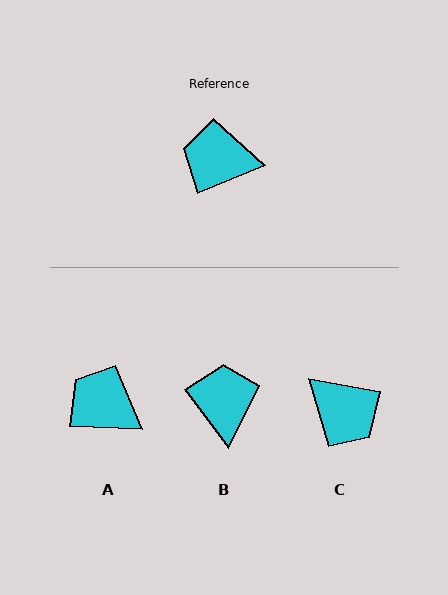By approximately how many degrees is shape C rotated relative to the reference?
Approximately 148 degrees counter-clockwise.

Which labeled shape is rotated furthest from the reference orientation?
C, about 148 degrees away.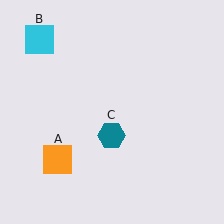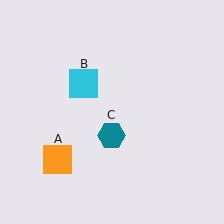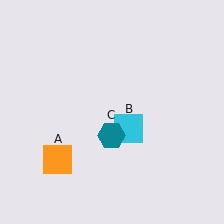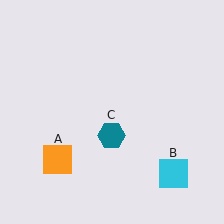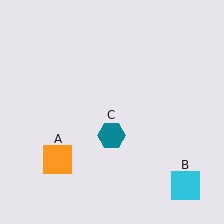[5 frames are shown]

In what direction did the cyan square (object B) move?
The cyan square (object B) moved down and to the right.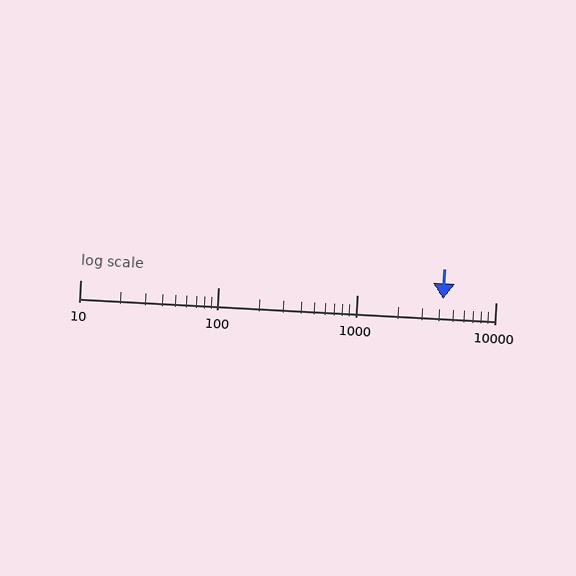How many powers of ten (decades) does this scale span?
The scale spans 3 decades, from 10 to 10000.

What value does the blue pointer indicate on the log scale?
The pointer indicates approximately 4200.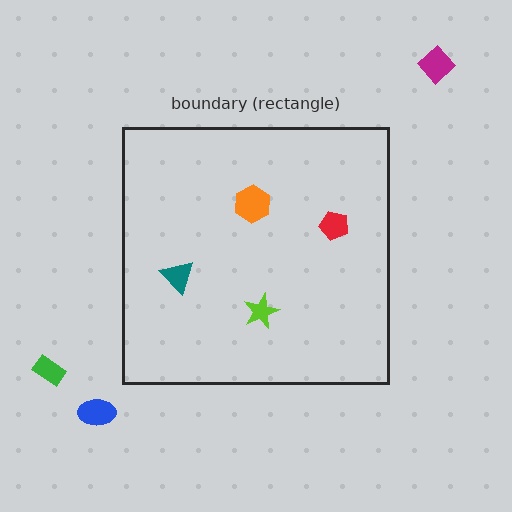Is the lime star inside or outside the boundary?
Inside.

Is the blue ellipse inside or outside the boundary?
Outside.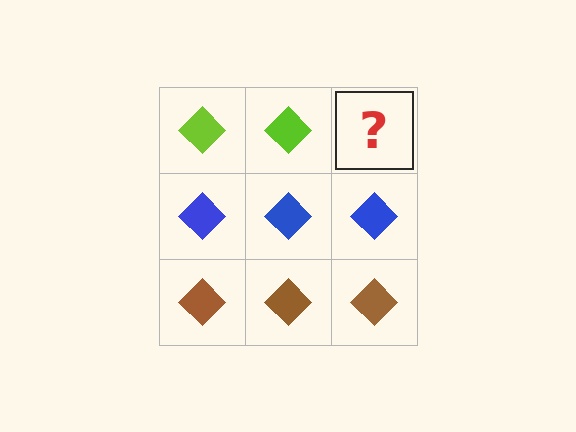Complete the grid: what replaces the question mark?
The question mark should be replaced with a lime diamond.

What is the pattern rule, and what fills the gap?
The rule is that each row has a consistent color. The gap should be filled with a lime diamond.